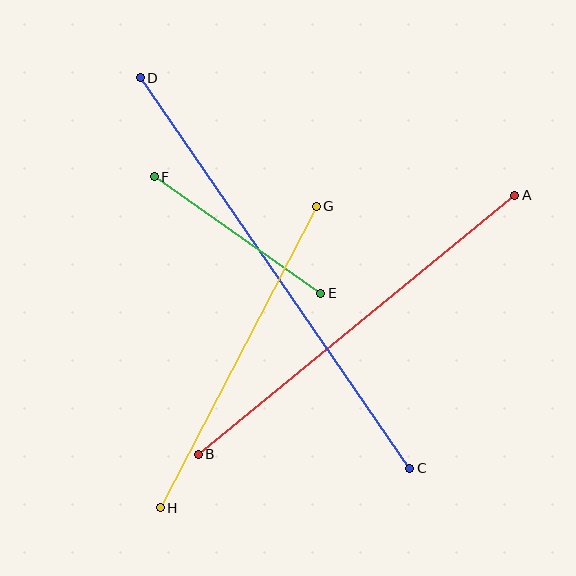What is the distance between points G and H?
The distance is approximately 340 pixels.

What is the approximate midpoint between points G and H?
The midpoint is at approximately (238, 357) pixels.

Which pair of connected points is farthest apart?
Points C and D are farthest apart.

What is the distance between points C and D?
The distance is approximately 475 pixels.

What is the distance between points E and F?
The distance is approximately 203 pixels.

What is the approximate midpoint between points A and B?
The midpoint is at approximately (357, 325) pixels.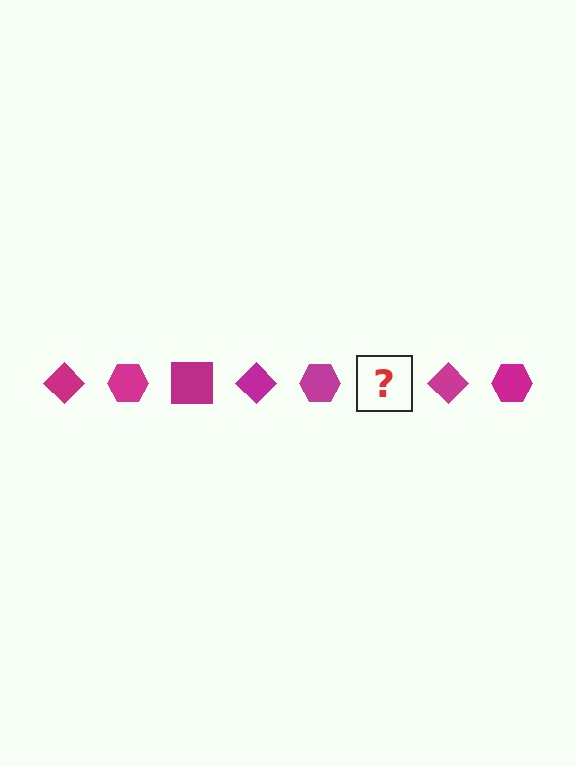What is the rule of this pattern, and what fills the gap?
The rule is that the pattern cycles through diamond, hexagon, square shapes in magenta. The gap should be filled with a magenta square.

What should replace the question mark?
The question mark should be replaced with a magenta square.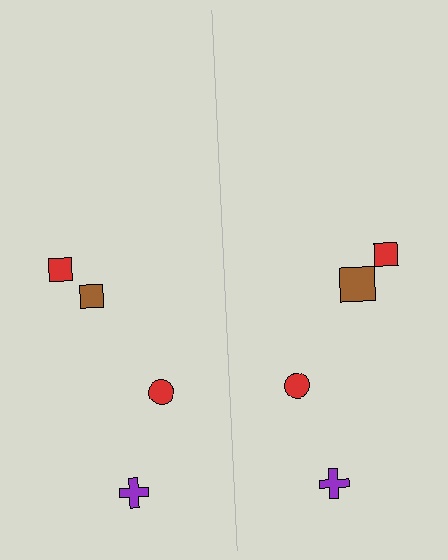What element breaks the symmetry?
The brown square on the right side has a different size than its mirror counterpart.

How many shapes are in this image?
There are 8 shapes in this image.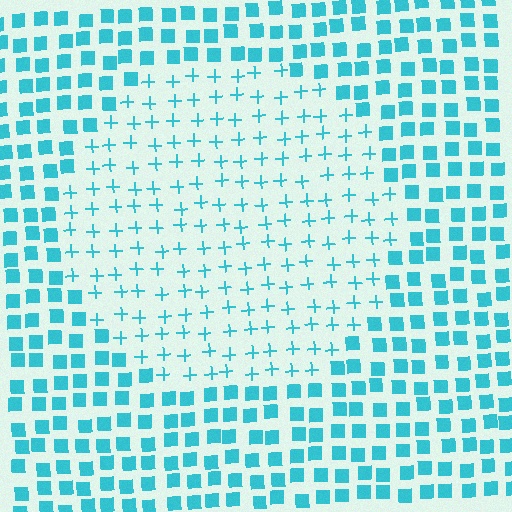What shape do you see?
I see a circle.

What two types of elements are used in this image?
The image uses plus signs inside the circle region and squares outside it.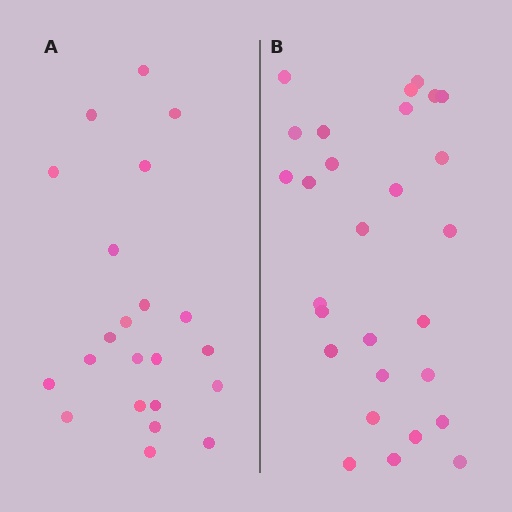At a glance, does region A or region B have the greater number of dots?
Region B (the right region) has more dots.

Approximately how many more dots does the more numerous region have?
Region B has about 6 more dots than region A.